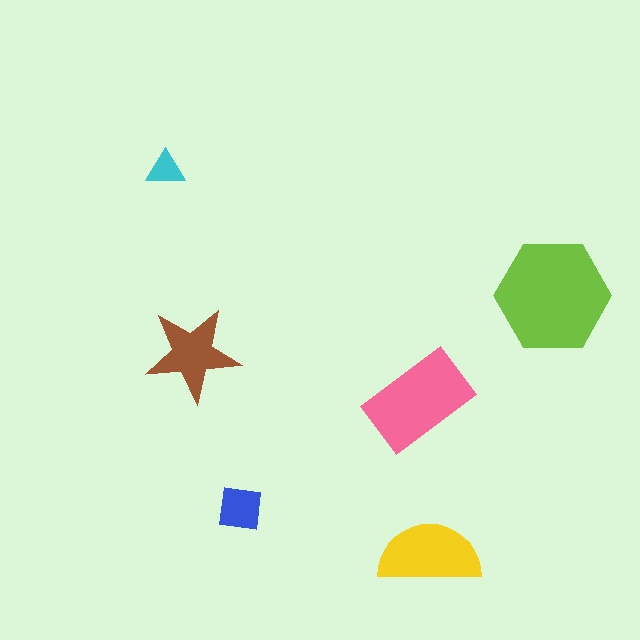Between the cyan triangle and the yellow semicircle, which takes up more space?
The yellow semicircle.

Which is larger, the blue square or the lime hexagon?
The lime hexagon.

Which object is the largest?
The lime hexagon.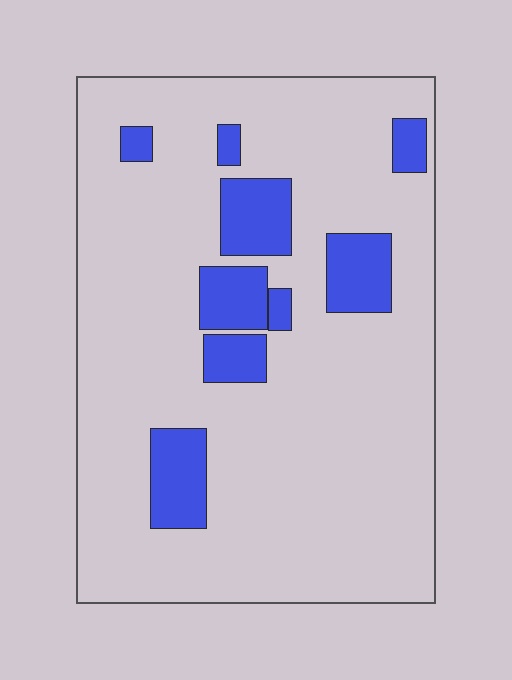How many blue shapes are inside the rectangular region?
9.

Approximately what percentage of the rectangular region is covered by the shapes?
Approximately 15%.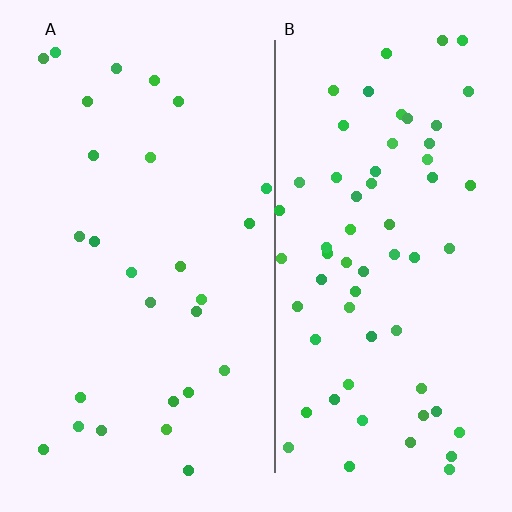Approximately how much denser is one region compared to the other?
Approximately 2.3× — region B over region A.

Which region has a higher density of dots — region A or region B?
B (the right).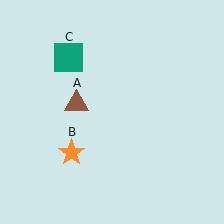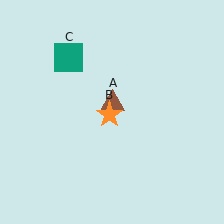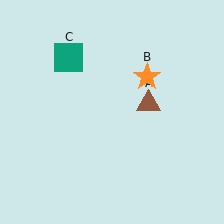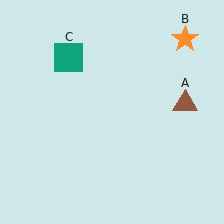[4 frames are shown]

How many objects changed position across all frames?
2 objects changed position: brown triangle (object A), orange star (object B).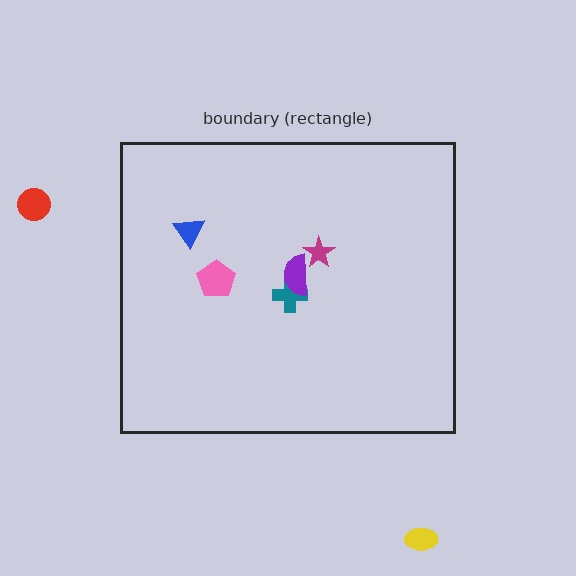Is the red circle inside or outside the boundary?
Outside.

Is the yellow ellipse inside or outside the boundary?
Outside.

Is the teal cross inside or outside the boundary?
Inside.